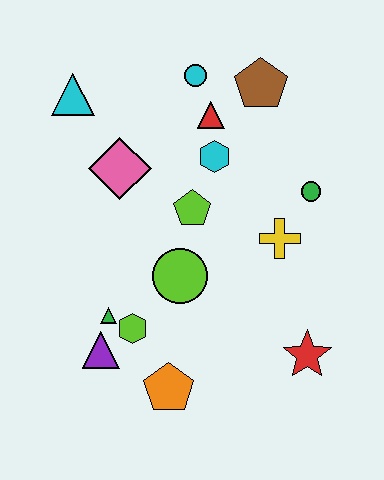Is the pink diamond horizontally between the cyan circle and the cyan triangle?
Yes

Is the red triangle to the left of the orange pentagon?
No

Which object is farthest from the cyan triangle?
The red star is farthest from the cyan triangle.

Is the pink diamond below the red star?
No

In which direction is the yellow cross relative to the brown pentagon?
The yellow cross is below the brown pentagon.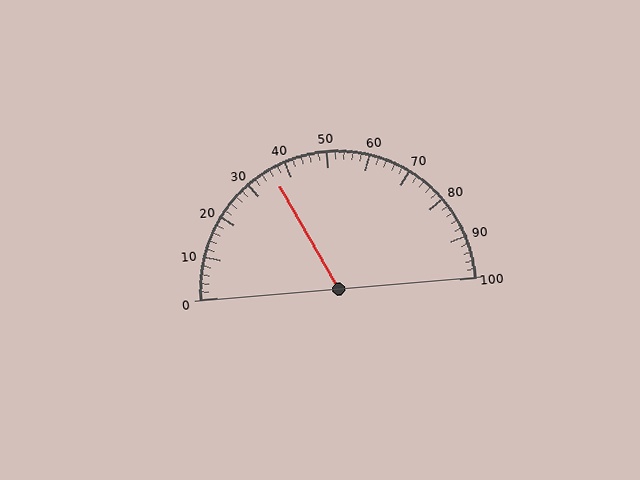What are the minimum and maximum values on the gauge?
The gauge ranges from 0 to 100.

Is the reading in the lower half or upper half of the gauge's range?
The reading is in the lower half of the range (0 to 100).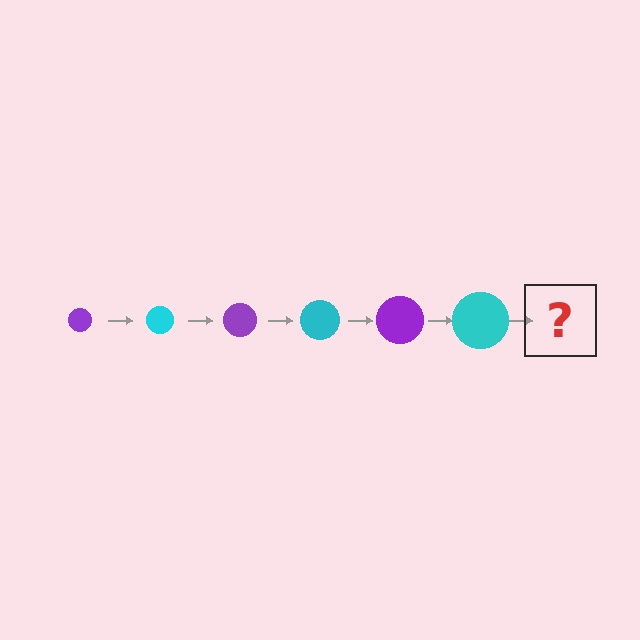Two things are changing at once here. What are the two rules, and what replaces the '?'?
The two rules are that the circle grows larger each step and the color cycles through purple and cyan. The '?' should be a purple circle, larger than the previous one.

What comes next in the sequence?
The next element should be a purple circle, larger than the previous one.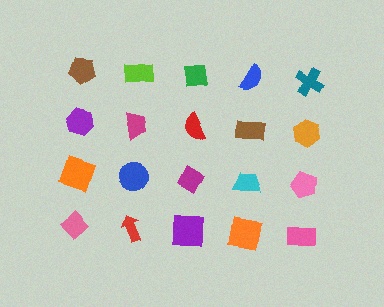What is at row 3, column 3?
A magenta diamond.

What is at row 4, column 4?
An orange square.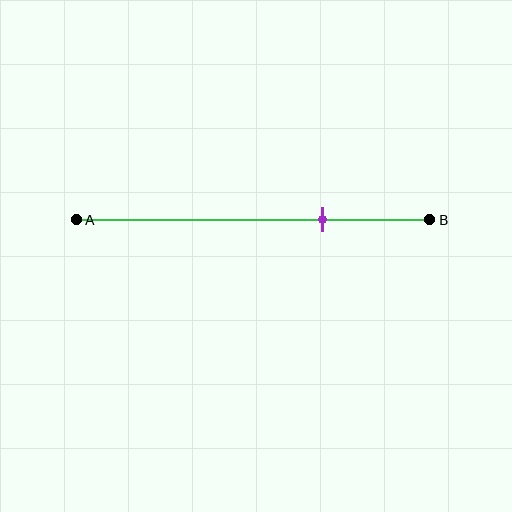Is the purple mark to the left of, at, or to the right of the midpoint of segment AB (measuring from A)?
The purple mark is to the right of the midpoint of segment AB.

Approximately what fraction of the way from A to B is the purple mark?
The purple mark is approximately 70% of the way from A to B.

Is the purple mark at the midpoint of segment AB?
No, the mark is at about 70% from A, not at the 50% midpoint.